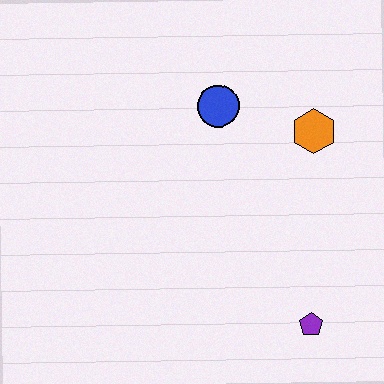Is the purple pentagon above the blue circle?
No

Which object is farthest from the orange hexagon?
The purple pentagon is farthest from the orange hexagon.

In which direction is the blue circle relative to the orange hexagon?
The blue circle is to the left of the orange hexagon.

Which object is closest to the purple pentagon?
The orange hexagon is closest to the purple pentagon.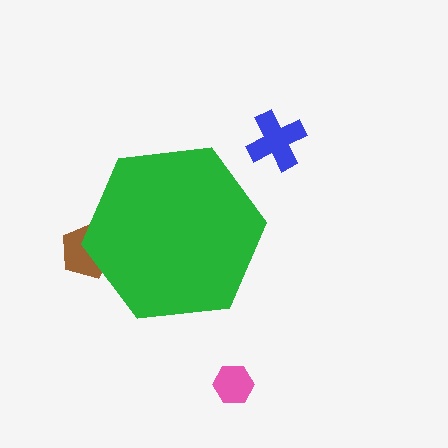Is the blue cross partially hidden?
No, the blue cross is fully visible.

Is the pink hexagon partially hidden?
No, the pink hexagon is fully visible.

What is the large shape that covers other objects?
A green hexagon.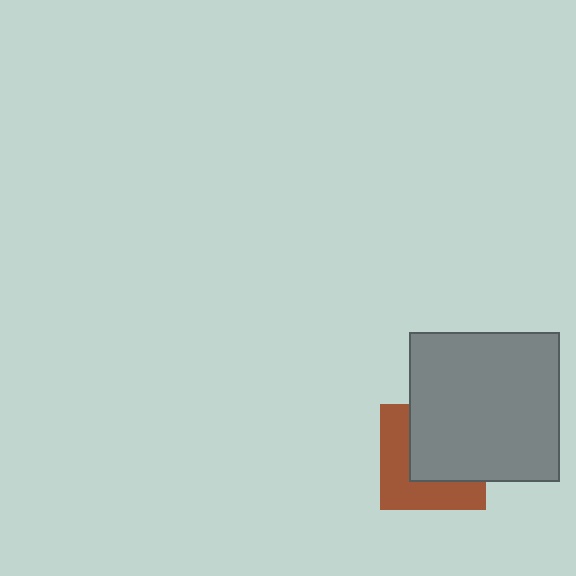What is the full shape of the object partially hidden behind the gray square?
The partially hidden object is a brown square.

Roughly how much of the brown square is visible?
About half of it is visible (roughly 47%).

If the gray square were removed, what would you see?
You would see the complete brown square.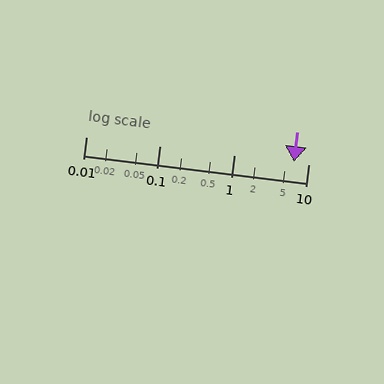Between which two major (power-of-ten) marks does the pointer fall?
The pointer is between 1 and 10.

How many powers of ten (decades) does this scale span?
The scale spans 3 decades, from 0.01 to 10.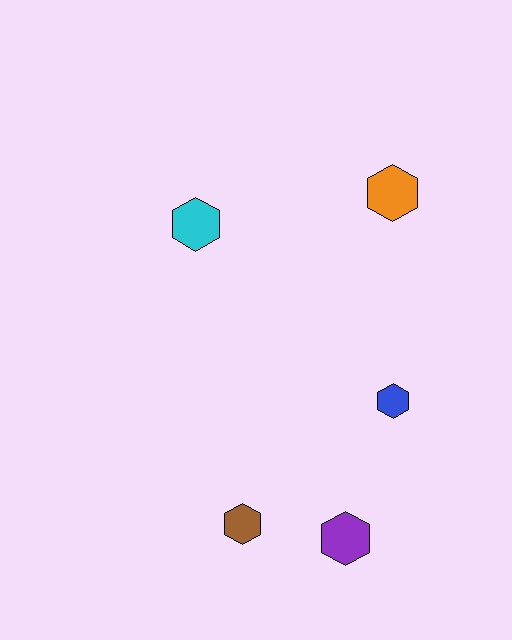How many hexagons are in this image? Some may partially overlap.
There are 5 hexagons.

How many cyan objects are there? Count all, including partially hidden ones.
There is 1 cyan object.